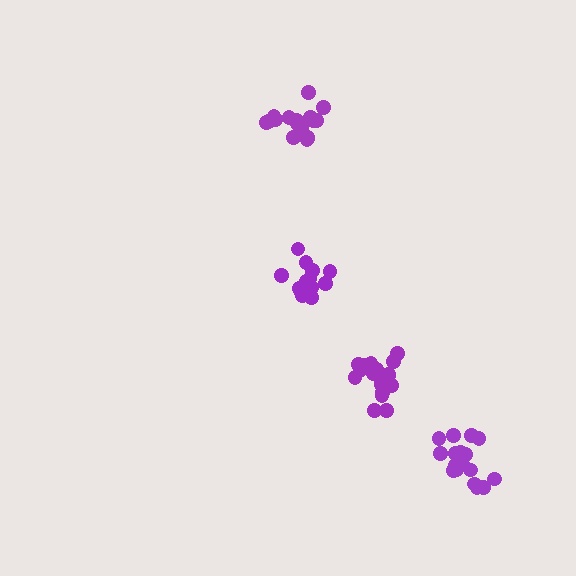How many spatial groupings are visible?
There are 4 spatial groupings.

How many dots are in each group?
Group 1: 19 dots, Group 2: 18 dots, Group 3: 17 dots, Group 4: 14 dots (68 total).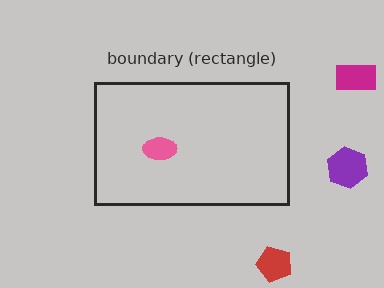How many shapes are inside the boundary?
1 inside, 3 outside.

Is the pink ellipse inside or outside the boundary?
Inside.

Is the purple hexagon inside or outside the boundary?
Outside.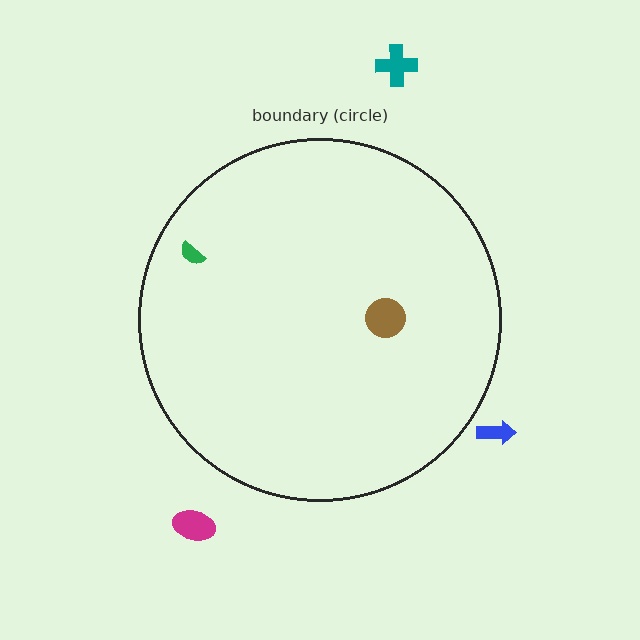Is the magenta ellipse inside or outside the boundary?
Outside.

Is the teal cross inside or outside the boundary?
Outside.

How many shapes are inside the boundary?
2 inside, 3 outside.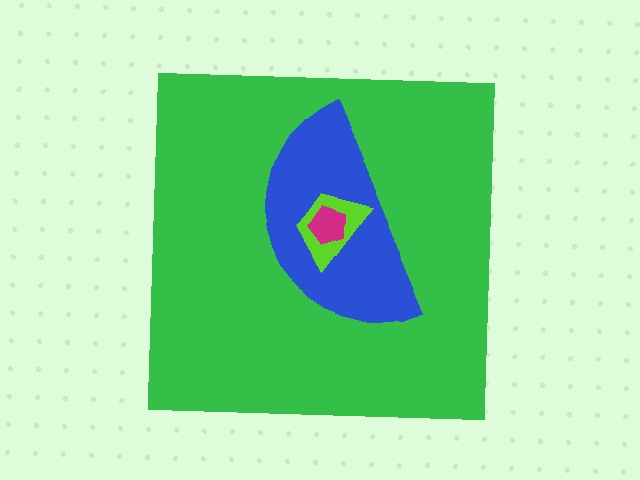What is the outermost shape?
The green square.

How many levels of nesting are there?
4.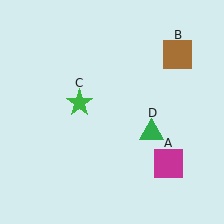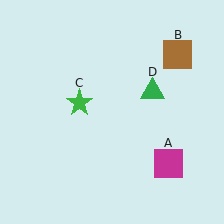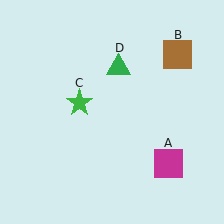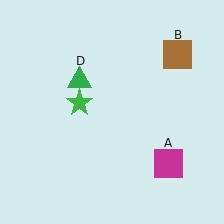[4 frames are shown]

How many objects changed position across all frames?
1 object changed position: green triangle (object D).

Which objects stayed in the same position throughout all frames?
Magenta square (object A) and brown square (object B) and green star (object C) remained stationary.